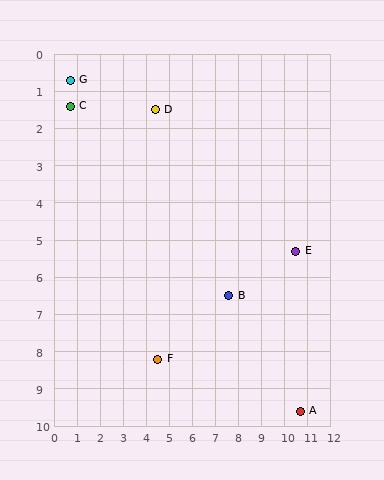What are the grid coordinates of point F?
Point F is at approximately (4.5, 8.2).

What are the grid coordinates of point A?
Point A is at approximately (10.7, 9.6).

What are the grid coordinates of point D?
Point D is at approximately (4.4, 1.5).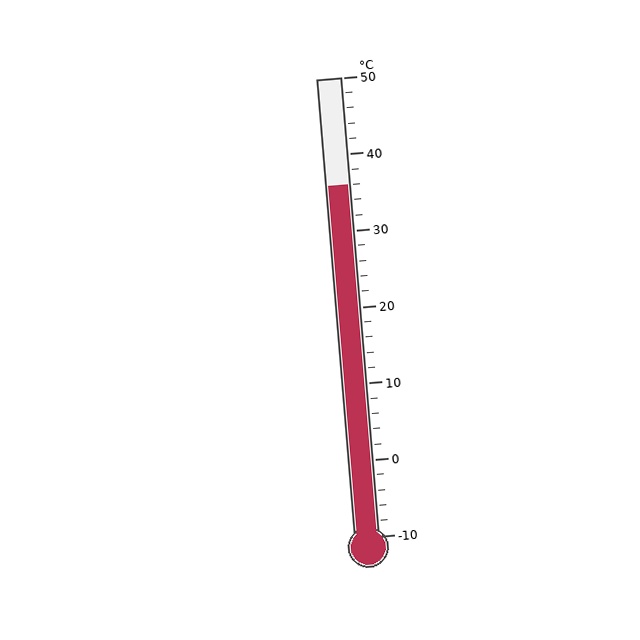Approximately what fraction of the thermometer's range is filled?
The thermometer is filled to approximately 75% of its range.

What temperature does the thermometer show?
The thermometer shows approximately 36°C.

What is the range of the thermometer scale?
The thermometer scale ranges from -10°C to 50°C.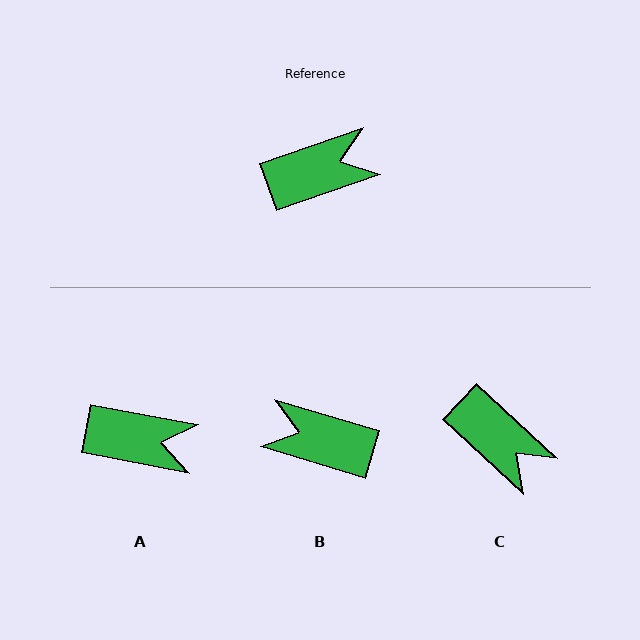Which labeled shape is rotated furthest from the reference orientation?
B, about 144 degrees away.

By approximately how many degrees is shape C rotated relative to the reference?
Approximately 62 degrees clockwise.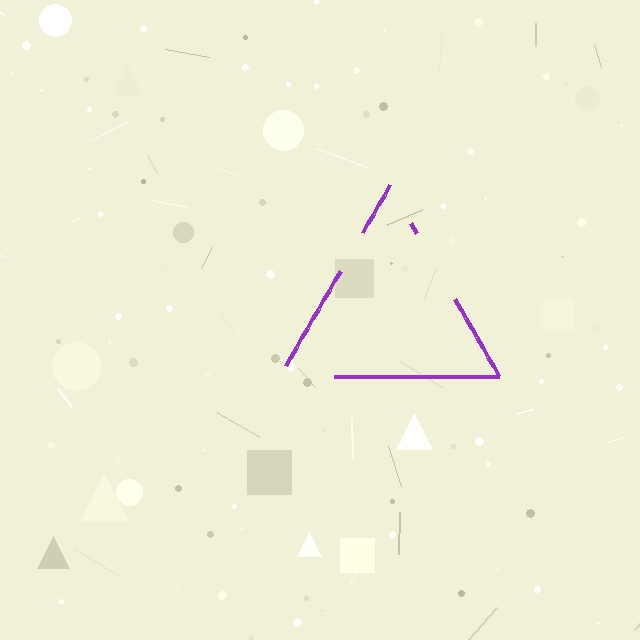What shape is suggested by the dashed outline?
The dashed outline suggests a triangle.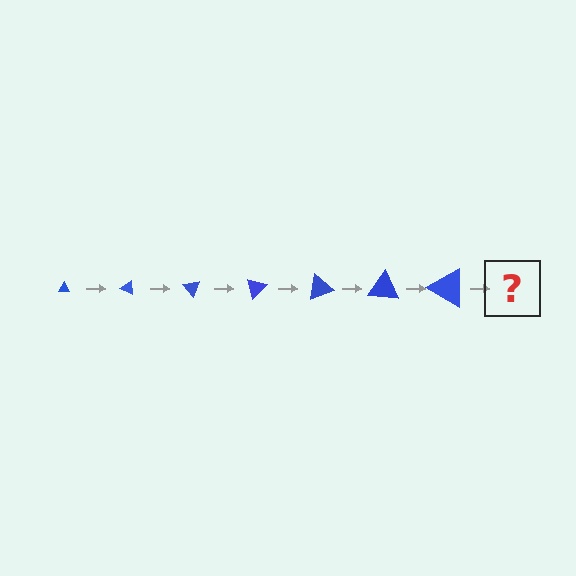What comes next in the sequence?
The next element should be a triangle, larger than the previous one and rotated 175 degrees from the start.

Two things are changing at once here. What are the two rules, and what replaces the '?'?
The two rules are that the triangle grows larger each step and it rotates 25 degrees each step. The '?' should be a triangle, larger than the previous one and rotated 175 degrees from the start.